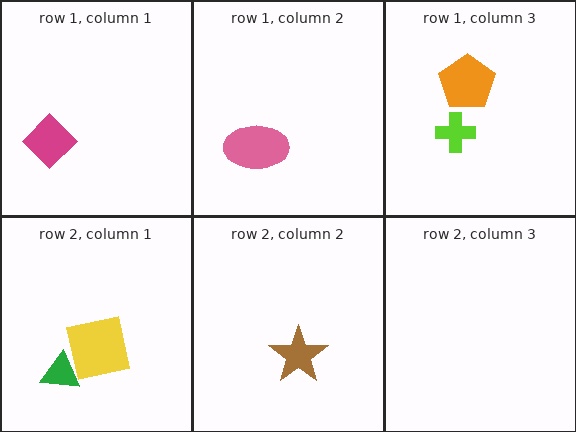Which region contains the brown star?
The row 2, column 2 region.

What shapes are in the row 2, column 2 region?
The brown star.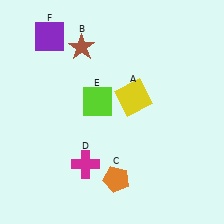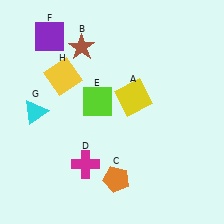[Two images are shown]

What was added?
A cyan triangle (G), a yellow square (H) were added in Image 2.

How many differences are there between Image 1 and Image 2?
There are 2 differences between the two images.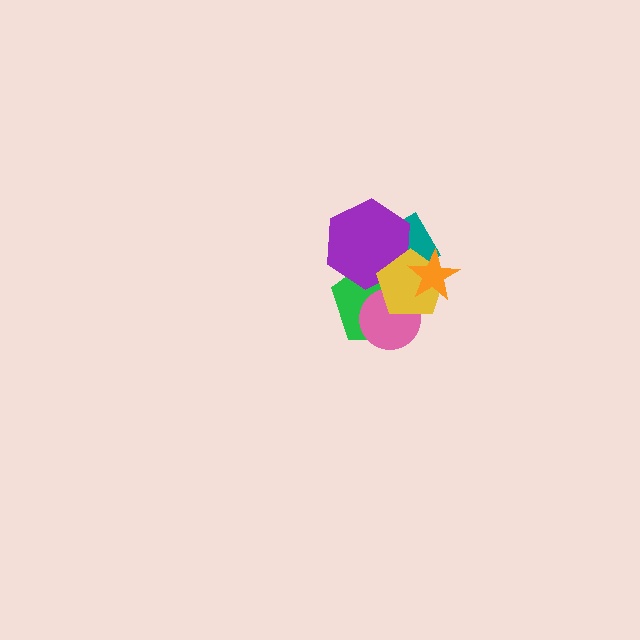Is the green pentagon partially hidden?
Yes, it is partially covered by another shape.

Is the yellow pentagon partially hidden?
Yes, it is partially covered by another shape.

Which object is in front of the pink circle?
The yellow pentagon is in front of the pink circle.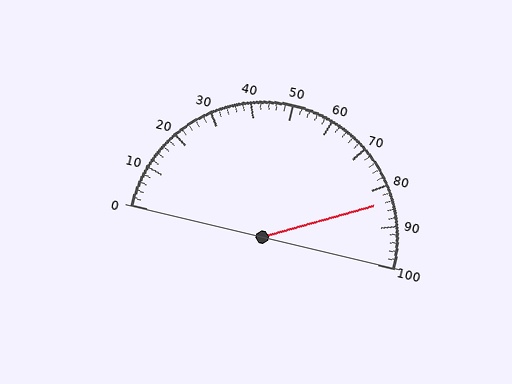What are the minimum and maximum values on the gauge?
The gauge ranges from 0 to 100.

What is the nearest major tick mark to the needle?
The nearest major tick mark is 80.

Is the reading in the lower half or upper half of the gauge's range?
The reading is in the upper half of the range (0 to 100).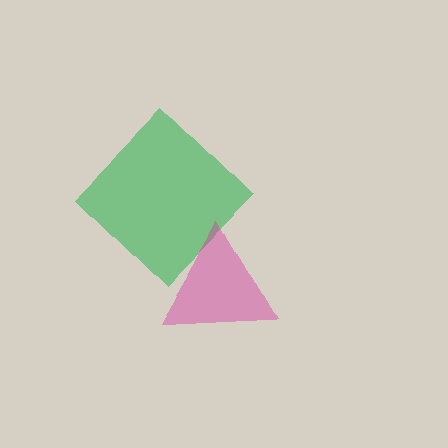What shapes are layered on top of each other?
The layered shapes are: a green diamond, a magenta triangle.